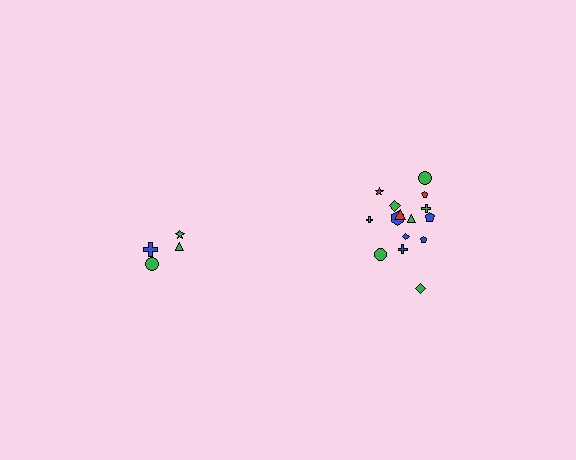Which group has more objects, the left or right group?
The right group.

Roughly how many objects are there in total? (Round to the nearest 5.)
Roughly 20 objects in total.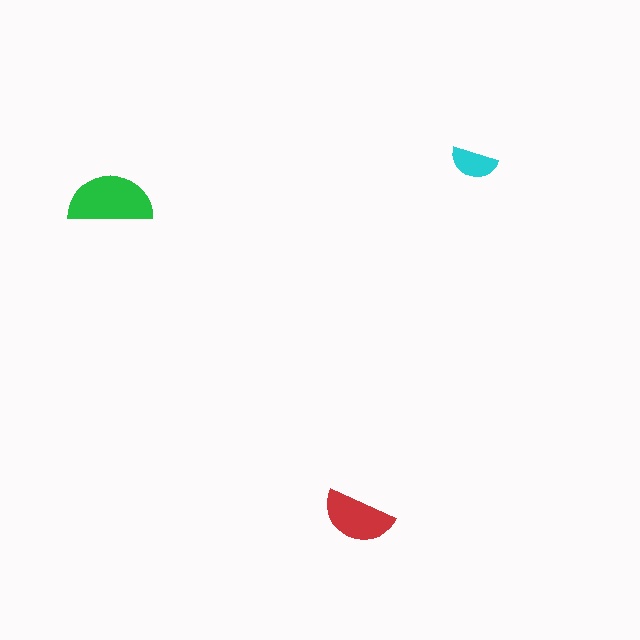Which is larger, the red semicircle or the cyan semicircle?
The red one.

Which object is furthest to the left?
The green semicircle is leftmost.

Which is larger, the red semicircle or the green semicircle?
The green one.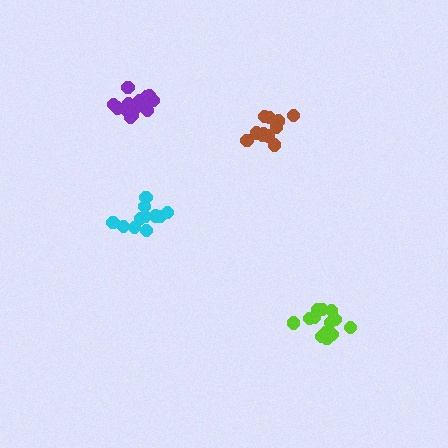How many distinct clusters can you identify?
There are 4 distinct clusters.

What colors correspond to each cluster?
The clusters are colored: lime, cyan, brown, purple.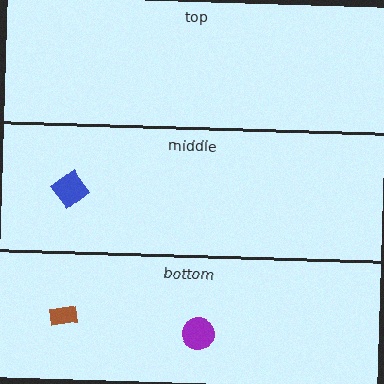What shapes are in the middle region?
The blue diamond.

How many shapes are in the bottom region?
2.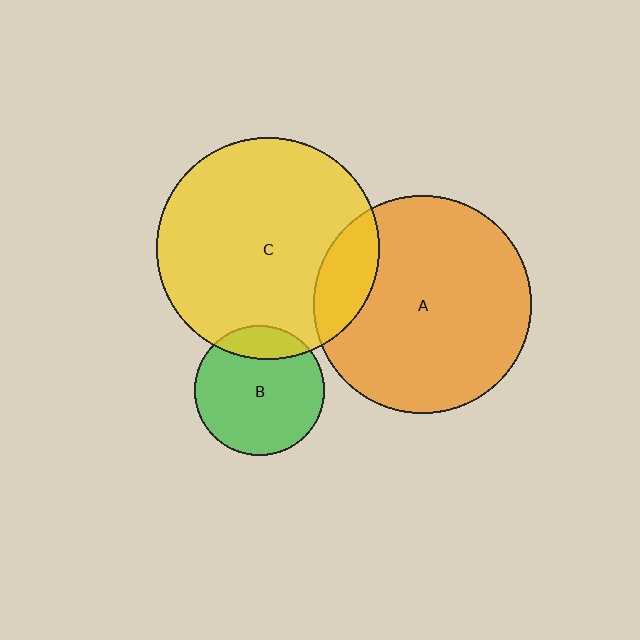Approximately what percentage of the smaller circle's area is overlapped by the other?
Approximately 15%.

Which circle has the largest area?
Circle C (yellow).